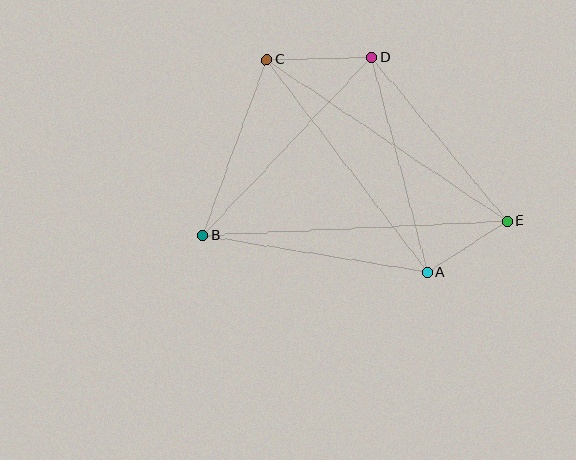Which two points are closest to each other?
Points A and E are closest to each other.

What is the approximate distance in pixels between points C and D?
The distance between C and D is approximately 105 pixels.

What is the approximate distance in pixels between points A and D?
The distance between A and D is approximately 222 pixels.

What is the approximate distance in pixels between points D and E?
The distance between D and E is approximately 213 pixels.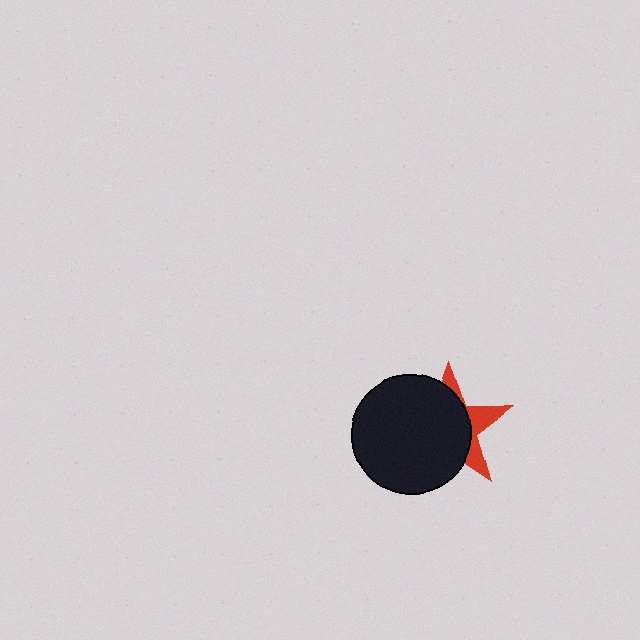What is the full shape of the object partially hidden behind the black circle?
The partially hidden object is a red star.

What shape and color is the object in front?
The object in front is a black circle.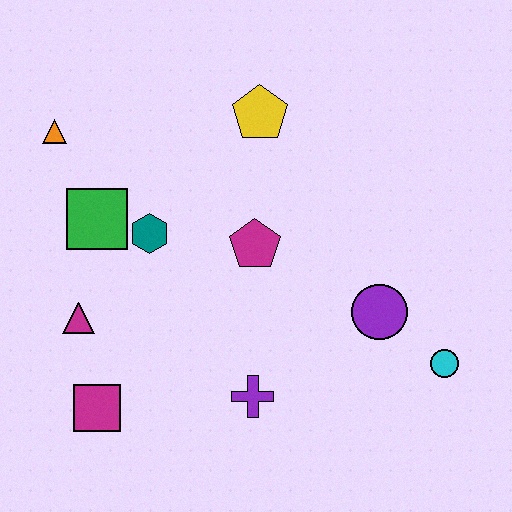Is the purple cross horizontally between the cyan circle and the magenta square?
Yes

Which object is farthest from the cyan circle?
The orange triangle is farthest from the cyan circle.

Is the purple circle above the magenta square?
Yes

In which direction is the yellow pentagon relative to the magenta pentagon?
The yellow pentagon is above the magenta pentagon.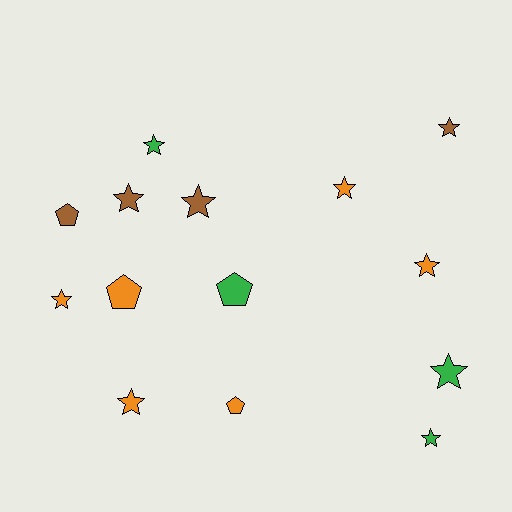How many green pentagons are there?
There is 1 green pentagon.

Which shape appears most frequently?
Star, with 10 objects.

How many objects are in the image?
There are 14 objects.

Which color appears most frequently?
Orange, with 6 objects.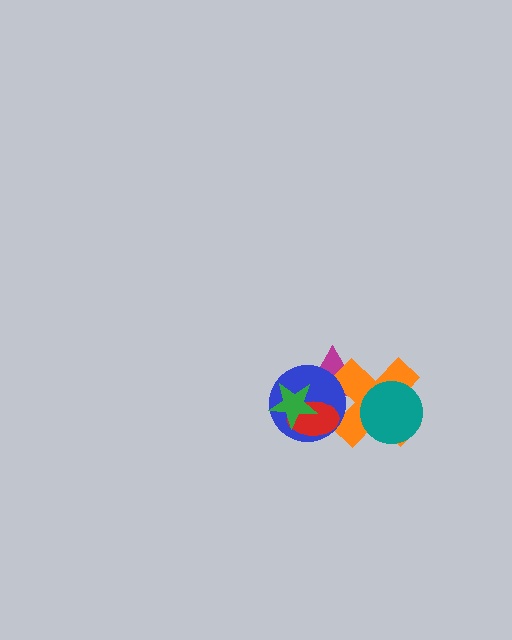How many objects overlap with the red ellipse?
4 objects overlap with the red ellipse.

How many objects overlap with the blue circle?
4 objects overlap with the blue circle.